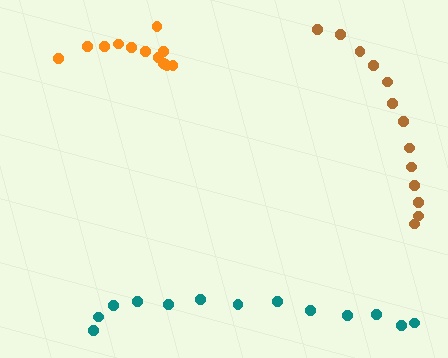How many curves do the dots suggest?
There are 3 distinct paths.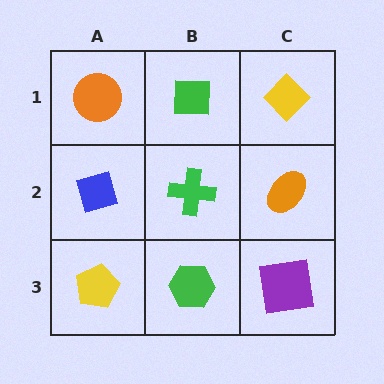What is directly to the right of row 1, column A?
A green square.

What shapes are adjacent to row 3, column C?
An orange ellipse (row 2, column C), a green hexagon (row 3, column B).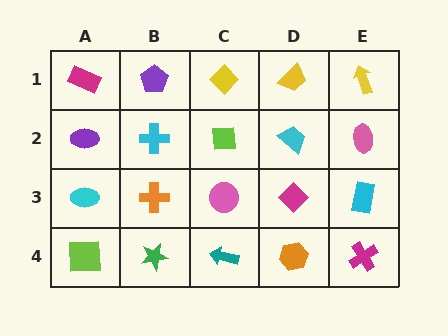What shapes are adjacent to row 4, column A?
A cyan ellipse (row 3, column A), a green star (row 4, column B).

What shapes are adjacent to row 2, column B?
A purple pentagon (row 1, column B), an orange cross (row 3, column B), a purple ellipse (row 2, column A), a lime square (row 2, column C).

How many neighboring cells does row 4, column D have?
3.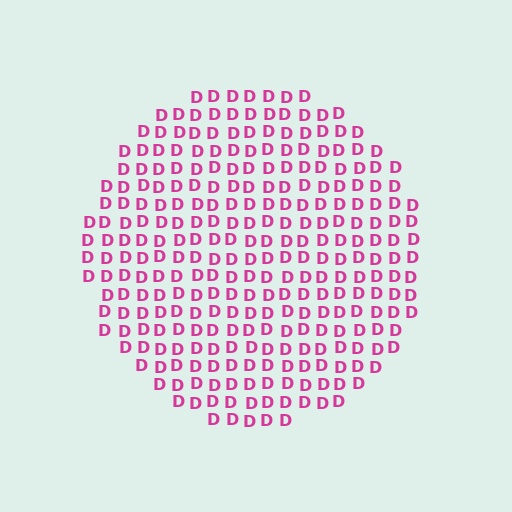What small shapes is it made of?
It is made of small letter D's.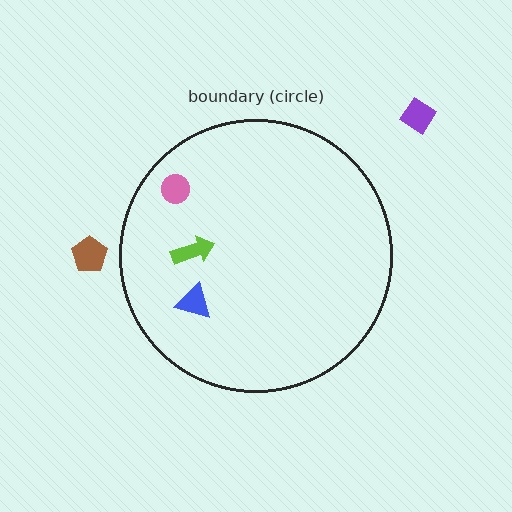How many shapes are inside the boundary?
3 inside, 2 outside.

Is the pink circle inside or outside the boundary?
Inside.